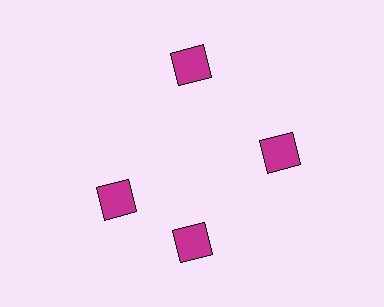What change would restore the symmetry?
The symmetry would be restored by rotating it back into even spacing with its neighbors so that all 4 squares sit at equal angles and equal distance from the center.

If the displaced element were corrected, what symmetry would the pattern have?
It would have 4-fold rotational symmetry — the pattern would map onto itself every 90 degrees.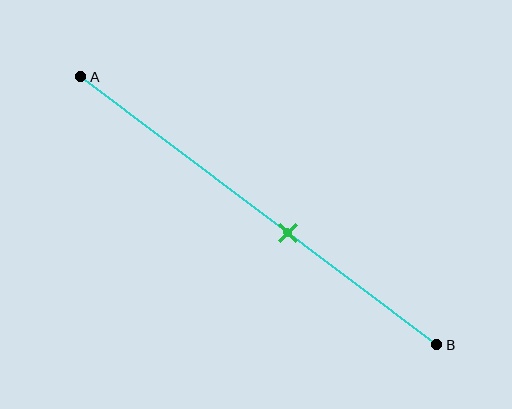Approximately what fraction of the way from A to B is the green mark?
The green mark is approximately 60% of the way from A to B.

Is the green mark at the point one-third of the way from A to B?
No, the mark is at about 60% from A, not at the 33% one-third point.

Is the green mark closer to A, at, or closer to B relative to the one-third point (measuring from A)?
The green mark is closer to point B than the one-third point of segment AB.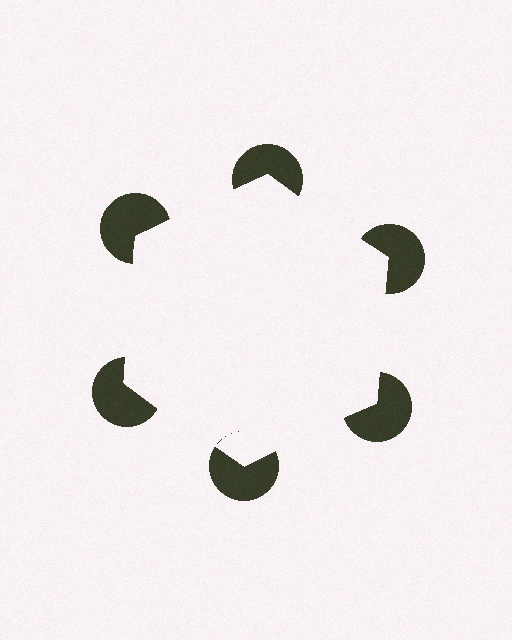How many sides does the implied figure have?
6 sides.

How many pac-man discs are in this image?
There are 6 — one at each vertex of the illusory hexagon.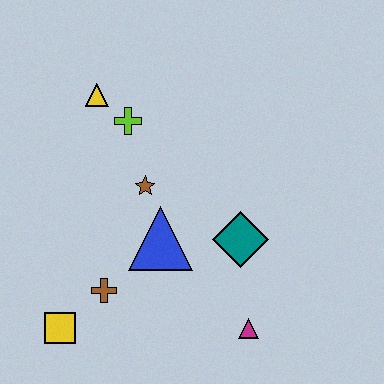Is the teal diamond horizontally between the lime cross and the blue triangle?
No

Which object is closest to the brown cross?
The yellow square is closest to the brown cross.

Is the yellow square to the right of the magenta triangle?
No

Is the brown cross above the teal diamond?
No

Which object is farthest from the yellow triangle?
The magenta triangle is farthest from the yellow triangle.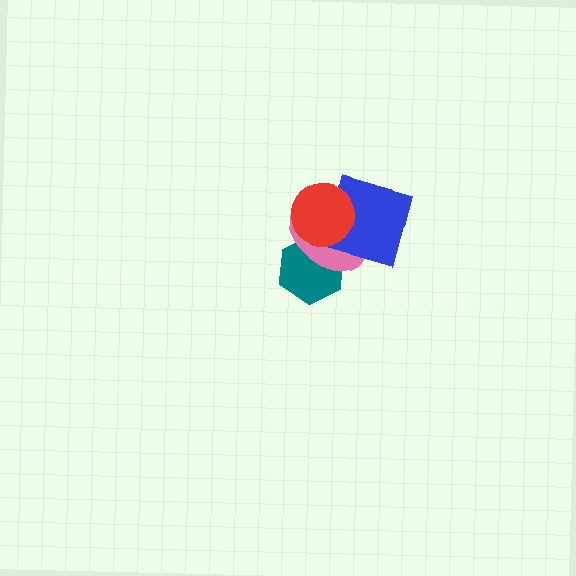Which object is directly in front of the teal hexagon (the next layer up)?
The pink ellipse is directly in front of the teal hexagon.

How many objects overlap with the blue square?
2 objects overlap with the blue square.